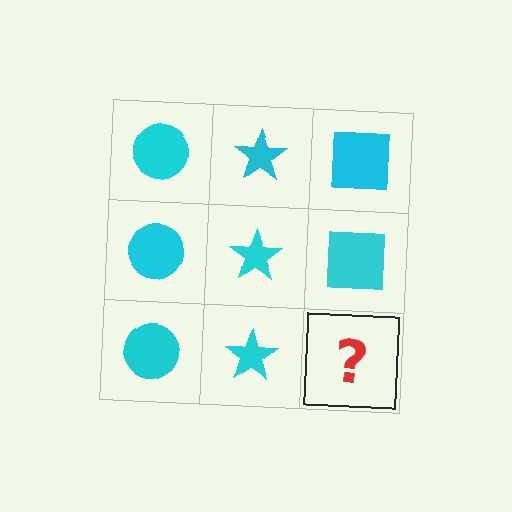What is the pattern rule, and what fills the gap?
The rule is that each column has a consistent shape. The gap should be filled with a cyan square.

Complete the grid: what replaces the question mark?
The question mark should be replaced with a cyan square.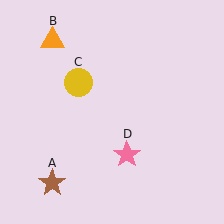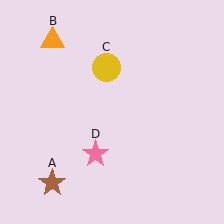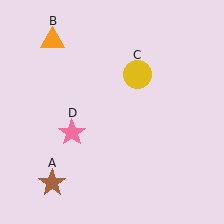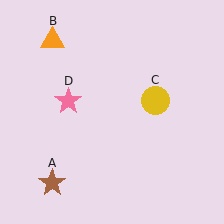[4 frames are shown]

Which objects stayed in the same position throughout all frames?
Brown star (object A) and orange triangle (object B) remained stationary.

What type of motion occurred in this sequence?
The yellow circle (object C), pink star (object D) rotated clockwise around the center of the scene.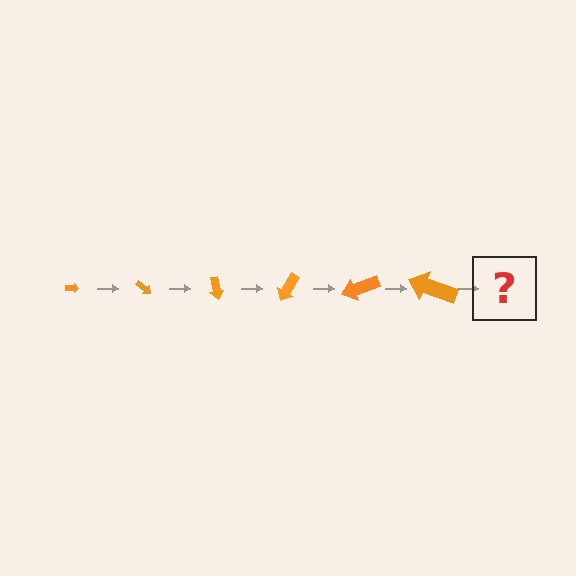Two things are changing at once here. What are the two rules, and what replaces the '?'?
The two rules are that the arrow grows larger each step and it rotates 40 degrees each step. The '?' should be an arrow, larger than the previous one and rotated 240 degrees from the start.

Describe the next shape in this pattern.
It should be an arrow, larger than the previous one and rotated 240 degrees from the start.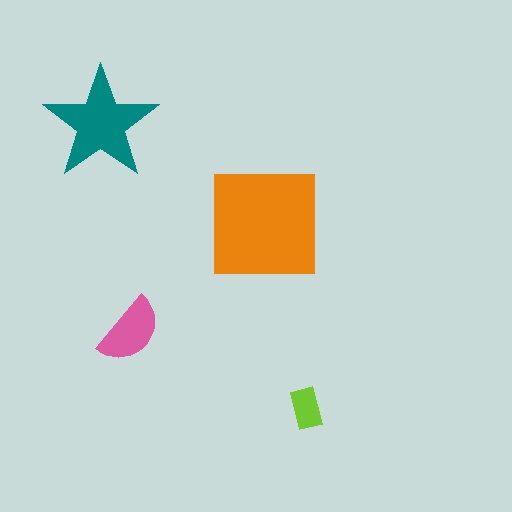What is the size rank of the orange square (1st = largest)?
1st.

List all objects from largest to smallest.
The orange square, the teal star, the pink semicircle, the lime rectangle.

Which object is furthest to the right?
The lime rectangle is rightmost.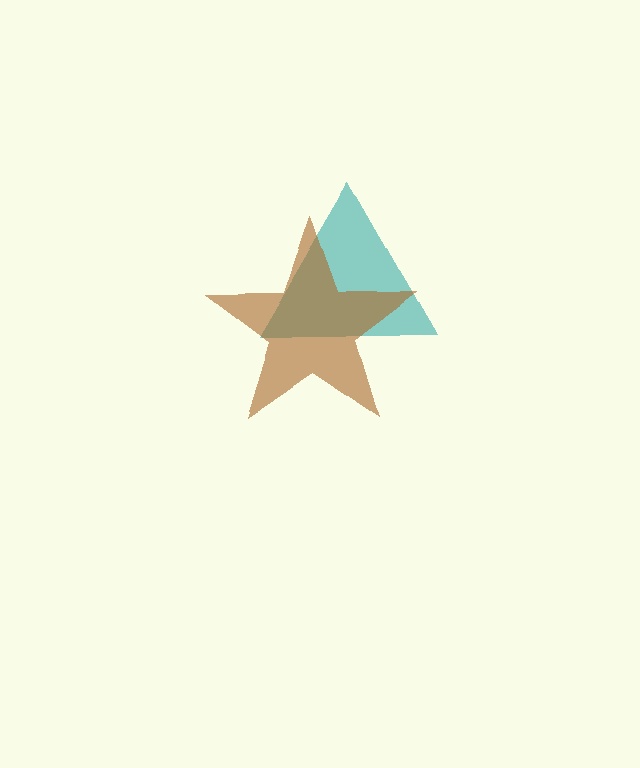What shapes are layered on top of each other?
The layered shapes are: a teal triangle, a brown star.